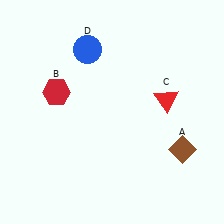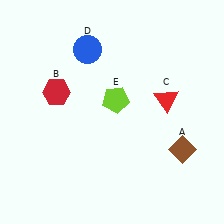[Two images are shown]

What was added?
A lime pentagon (E) was added in Image 2.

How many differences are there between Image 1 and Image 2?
There is 1 difference between the two images.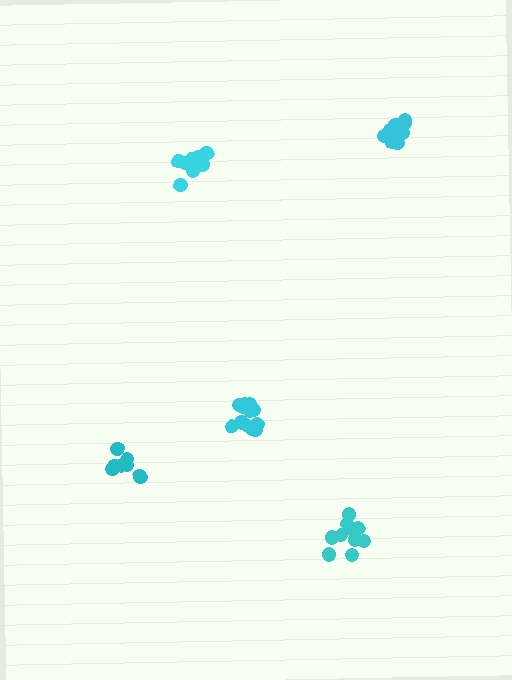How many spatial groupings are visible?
There are 5 spatial groupings.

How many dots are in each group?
Group 1: 12 dots, Group 2: 7 dots, Group 3: 8 dots, Group 4: 10 dots, Group 5: 11 dots (48 total).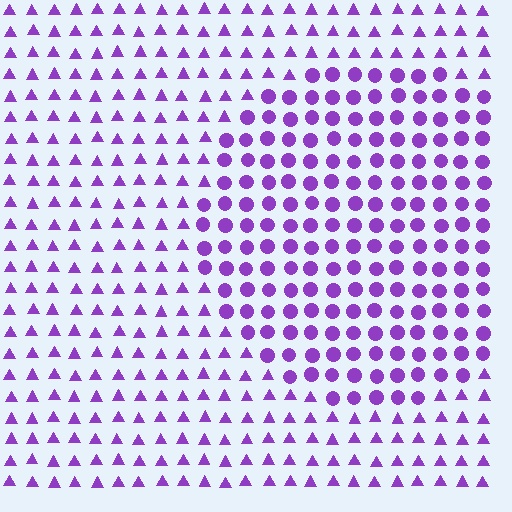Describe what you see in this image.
The image is filled with small purple elements arranged in a uniform grid. A circle-shaped region contains circles, while the surrounding area contains triangles. The boundary is defined purely by the change in element shape.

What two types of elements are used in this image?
The image uses circles inside the circle region and triangles outside it.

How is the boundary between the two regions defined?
The boundary is defined by a change in element shape: circles inside vs. triangles outside. All elements share the same color and spacing.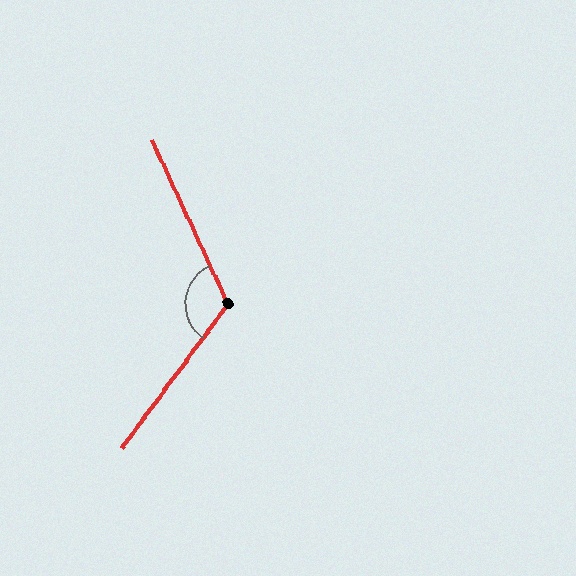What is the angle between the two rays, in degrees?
Approximately 119 degrees.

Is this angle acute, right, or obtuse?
It is obtuse.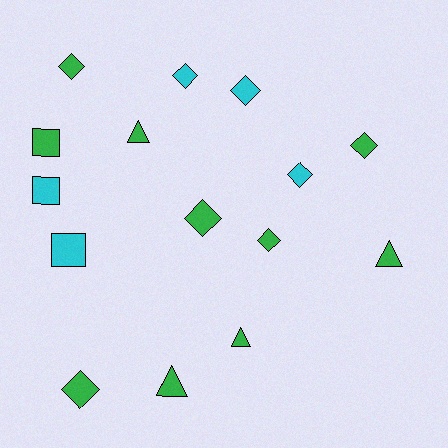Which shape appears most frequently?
Diamond, with 8 objects.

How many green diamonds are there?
There are 5 green diamonds.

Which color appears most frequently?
Green, with 10 objects.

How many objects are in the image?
There are 15 objects.